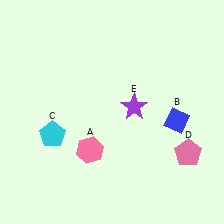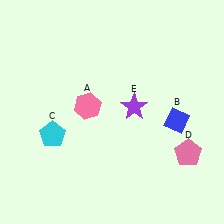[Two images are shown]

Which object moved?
The pink hexagon (A) moved up.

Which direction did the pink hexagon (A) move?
The pink hexagon (A) moved up.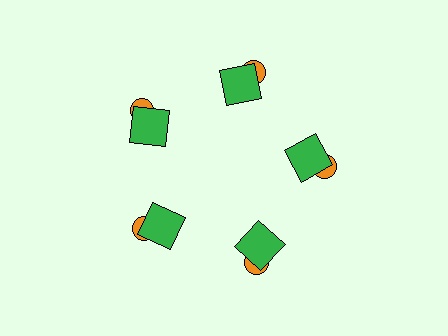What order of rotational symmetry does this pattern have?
This pattern has 5-fold rotational symmetry.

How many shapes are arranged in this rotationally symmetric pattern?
There are 10 shapes, arranged in 5 groups of 2.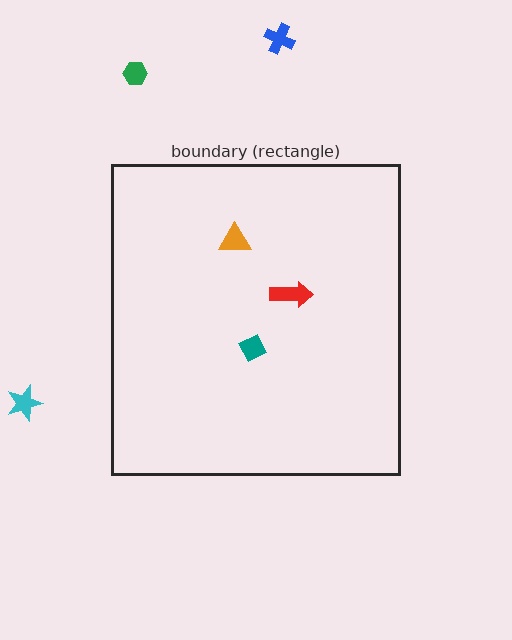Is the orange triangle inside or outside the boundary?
Inside.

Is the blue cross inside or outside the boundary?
Outside.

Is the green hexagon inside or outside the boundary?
Outside.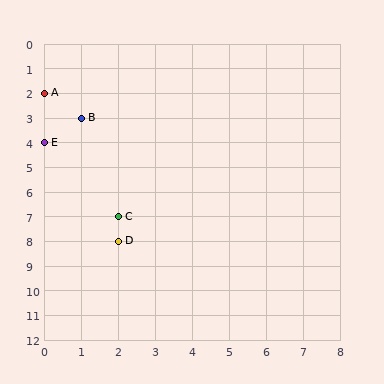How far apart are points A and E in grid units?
Points A and E are 2 rows apart.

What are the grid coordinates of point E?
Point E is at grid coordinates (0, 4).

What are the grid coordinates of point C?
Point C is at grid coordinates (2, 7).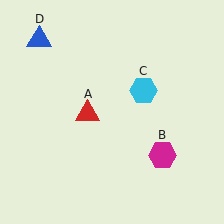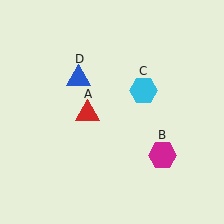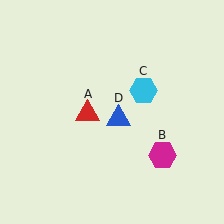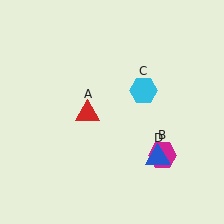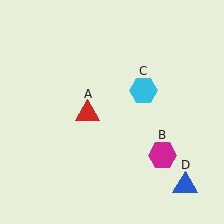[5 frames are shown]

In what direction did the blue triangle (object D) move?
The blue triangle (object D) moved down and to the right.